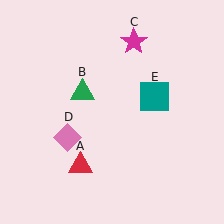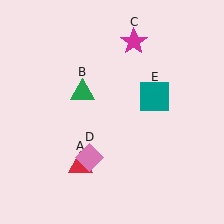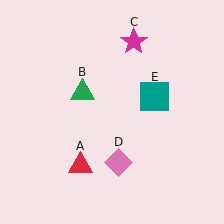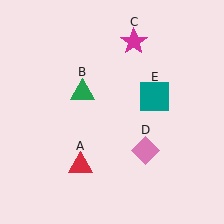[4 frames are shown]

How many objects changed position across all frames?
1 object changed position: pink diamond (object D).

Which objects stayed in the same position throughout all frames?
Red triangle (object A) and green triangle (object B) and magenta star (object C) and teal square (object E) remained stationary.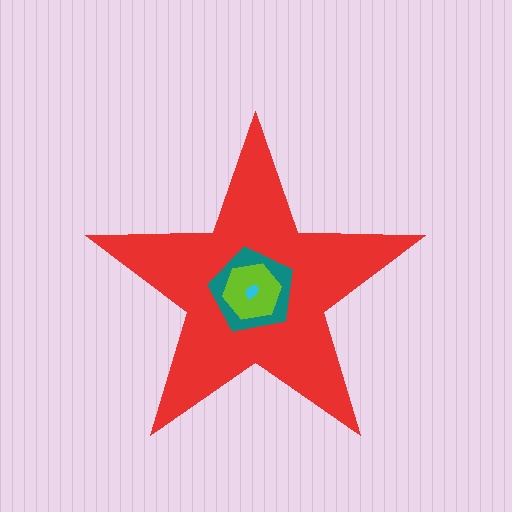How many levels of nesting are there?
4.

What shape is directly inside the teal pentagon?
The lime hexagon.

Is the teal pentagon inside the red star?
Yes.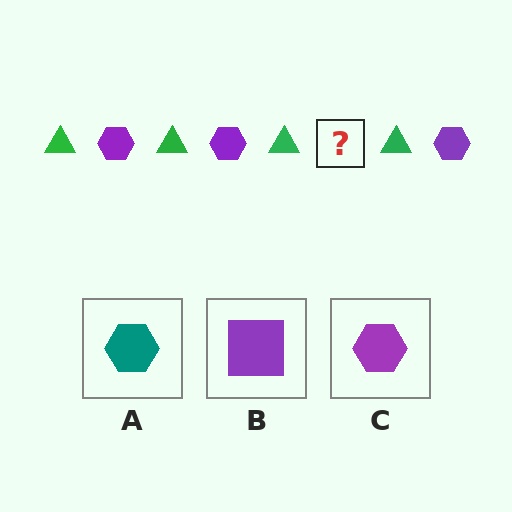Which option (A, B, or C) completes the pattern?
C.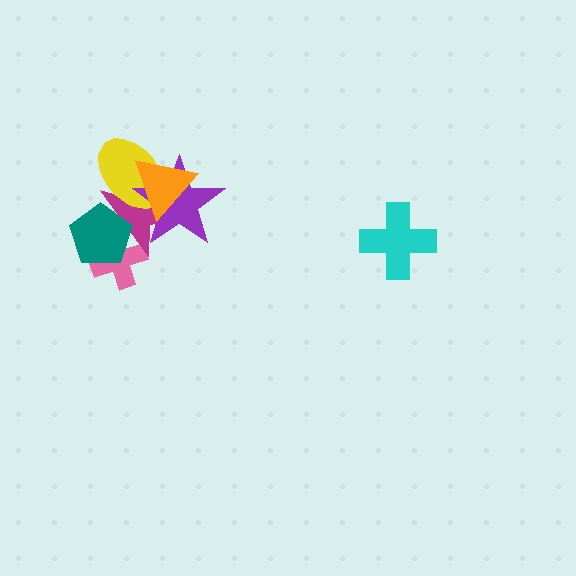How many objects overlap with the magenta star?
5 objects overlap with the magenta star.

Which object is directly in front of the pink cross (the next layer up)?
The magenta star is directly in front of the pink cross.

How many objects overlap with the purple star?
3 objects overlap with the purple star.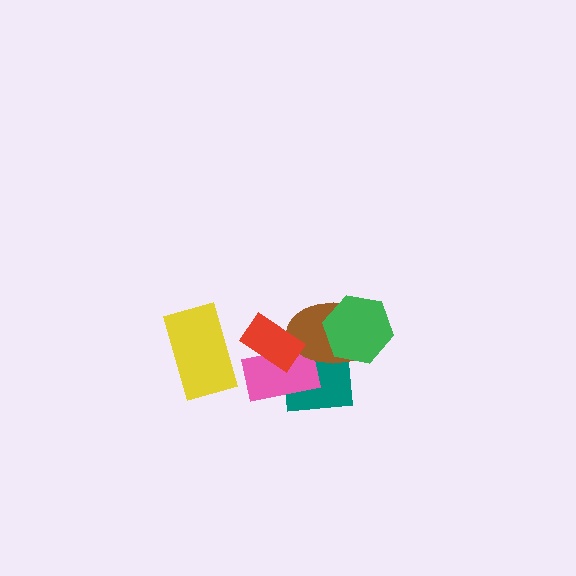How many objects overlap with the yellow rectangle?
0 objects overlap with the yellow rectangle.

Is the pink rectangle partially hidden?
Yes, it is partially covered by another shape.